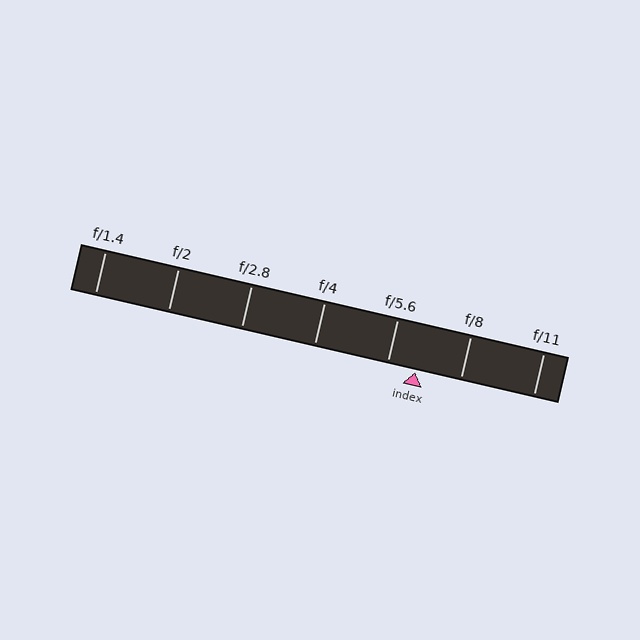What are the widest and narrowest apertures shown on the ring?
The widest aperture shown is f/1.4 and the narrowest is f/11.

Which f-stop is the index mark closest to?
The index mark is closest to f/5.6.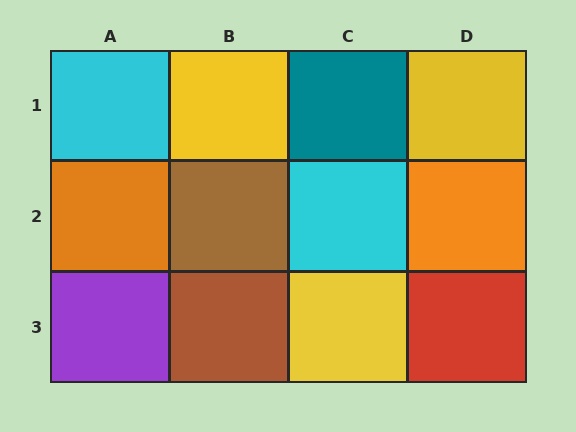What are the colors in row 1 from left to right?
Cyan, yellow, teal, yellow.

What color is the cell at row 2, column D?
Orange.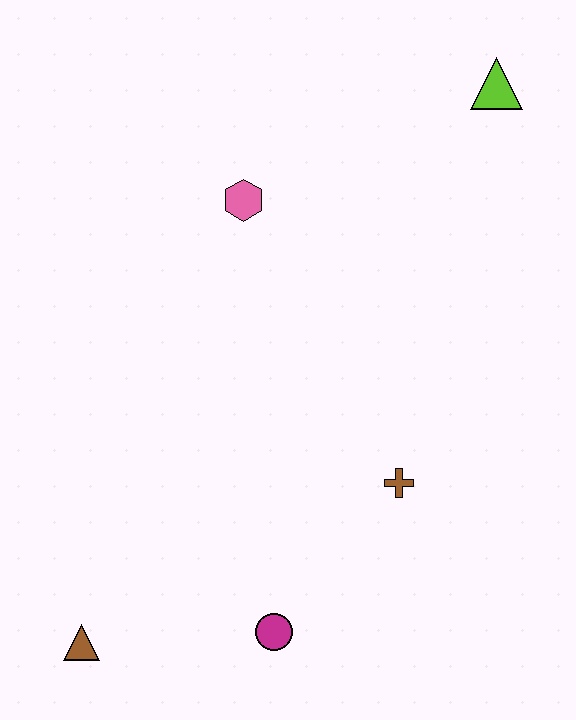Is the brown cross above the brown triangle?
Yes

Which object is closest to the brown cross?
The magenta circle is closest to the brown cross.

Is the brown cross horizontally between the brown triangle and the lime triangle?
Yes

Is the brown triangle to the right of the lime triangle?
No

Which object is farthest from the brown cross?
The lime triangle is farthest from the brown cross.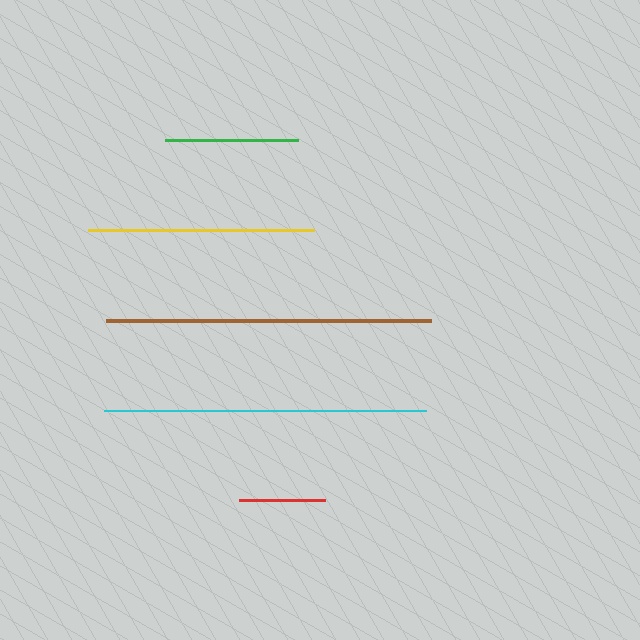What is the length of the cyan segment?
The cyan segment is approximately 323 pixels long.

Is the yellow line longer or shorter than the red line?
The yellow line is longer than the red line.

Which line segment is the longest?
The brown line is the longest at approximately 325 pixels.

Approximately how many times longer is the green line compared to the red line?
The green line is approximately 1.5 times the length of the red line.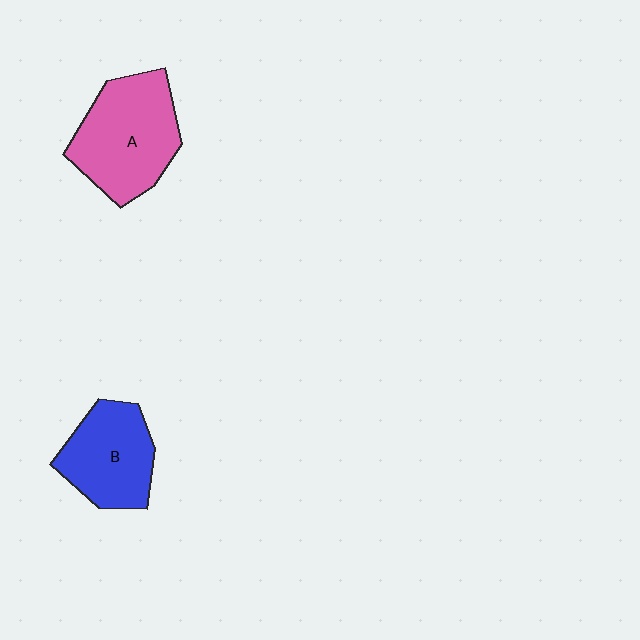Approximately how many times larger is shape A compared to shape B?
Approximately 1.3 times.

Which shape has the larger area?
Shape A (pink).